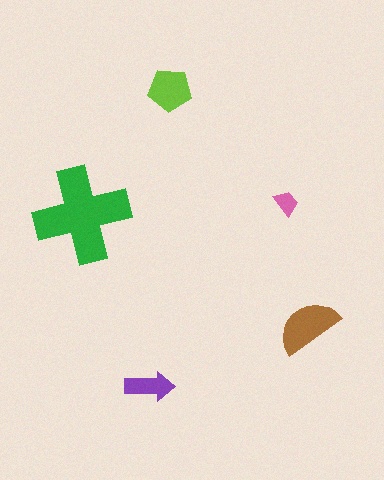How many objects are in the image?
There are 5 objects in the image.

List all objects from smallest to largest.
The pink trapezoid, the purple arrow, the lime pentagon, the brown semicircle, the green cross.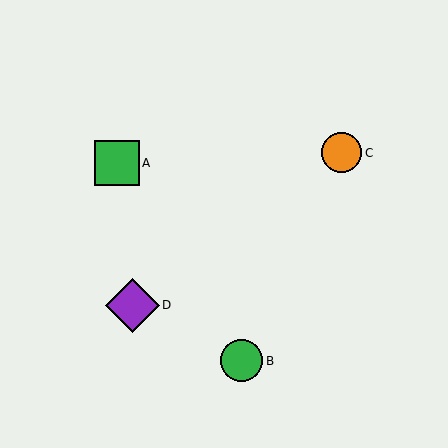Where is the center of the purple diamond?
The center of the purple diamond is at (132, 305).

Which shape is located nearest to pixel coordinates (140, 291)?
The purple diamond (labeled D) at (132, 305) is nearest to that location.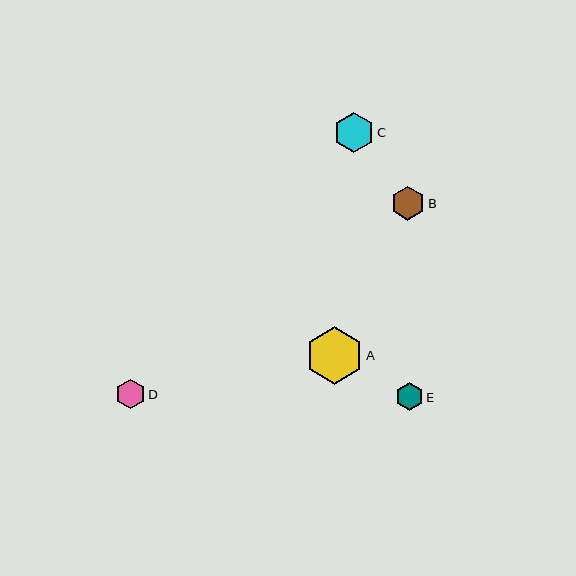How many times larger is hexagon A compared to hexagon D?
Hexagon A is approximately 1.9 times the size of hexagon D.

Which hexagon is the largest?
Hexagon A is the largest with a size of approximately 58 pixels.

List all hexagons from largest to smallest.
From largest to smallest: A, C, B, D, E.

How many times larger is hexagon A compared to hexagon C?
Hexagon A is approximately 1.4 times the size of hexagon C.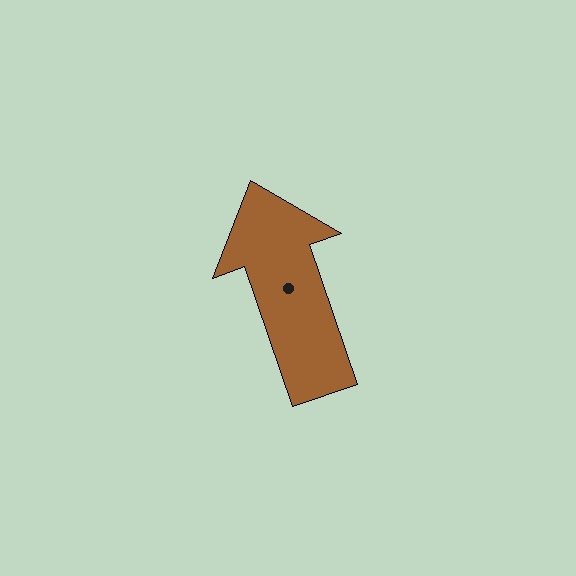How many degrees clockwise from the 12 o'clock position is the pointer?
Approximately 341 degrees.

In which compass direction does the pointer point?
North.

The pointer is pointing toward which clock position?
Roughly 11 o'clock.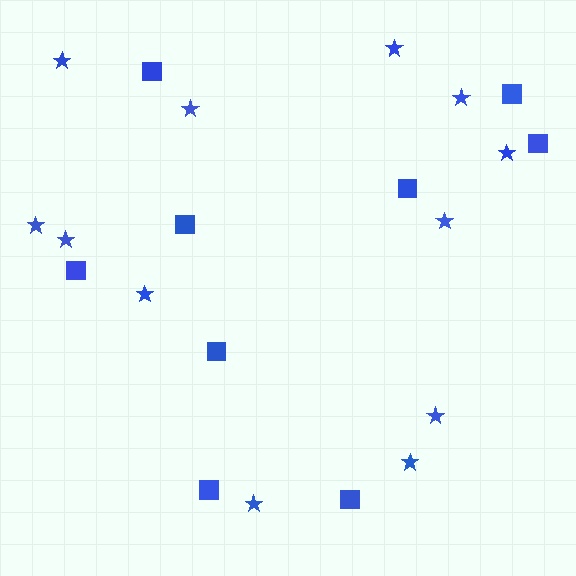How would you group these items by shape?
There are 2 groups: one group of stars (12) and one group of squares (9).